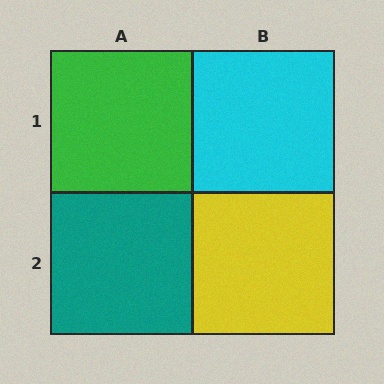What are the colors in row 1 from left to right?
Green, cyan.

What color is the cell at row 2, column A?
Teal.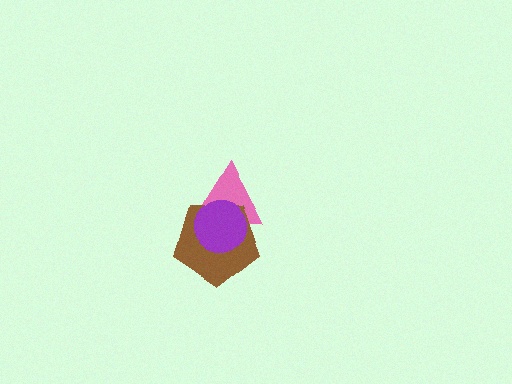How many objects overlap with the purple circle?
2 objects overlap with the purple circle.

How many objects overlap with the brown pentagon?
2 objects overlap with the brown pentagon.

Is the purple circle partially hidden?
No, no other shape covers it.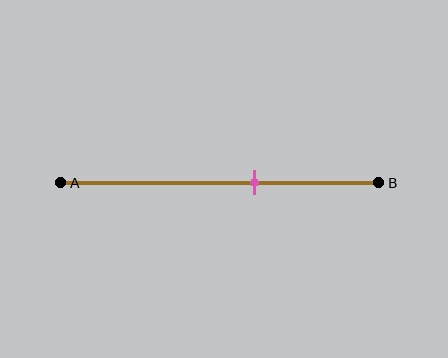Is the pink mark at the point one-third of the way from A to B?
No, the mark is at about 60% from A, not at the 33% one-third point.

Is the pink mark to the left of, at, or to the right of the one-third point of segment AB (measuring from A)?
The pink mark is to the right of the one-third point of segment AB.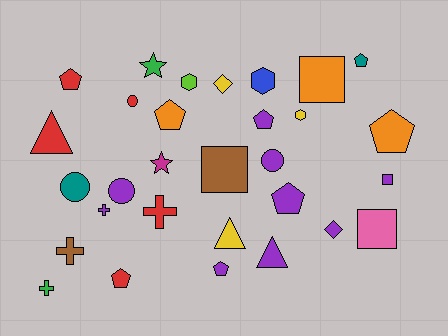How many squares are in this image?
There are 4 squares.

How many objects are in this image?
There are 30 objects.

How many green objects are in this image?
There are 2 green objects.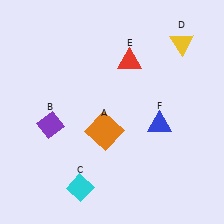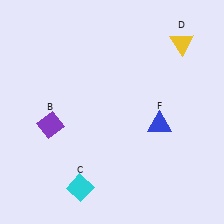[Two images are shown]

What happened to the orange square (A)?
The orange square (A) was removed in Image 2. It was in the bottom-left area of Image 1.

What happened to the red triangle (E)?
The red triangle (E) was removed in Image 2. It was in the top-right area of Image 1.